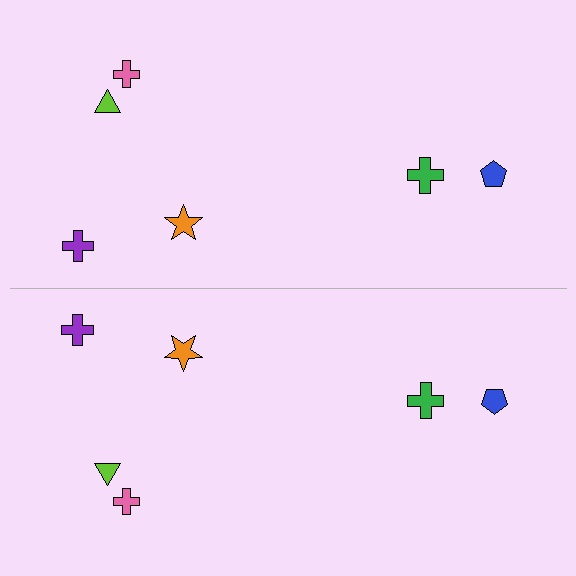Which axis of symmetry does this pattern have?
The pattern has a horizontal axis of symmetry running through the center of the image.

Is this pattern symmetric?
Yes, this pattern has bilateral (reflection) symmetry.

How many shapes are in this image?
There are 12 shapes in this image.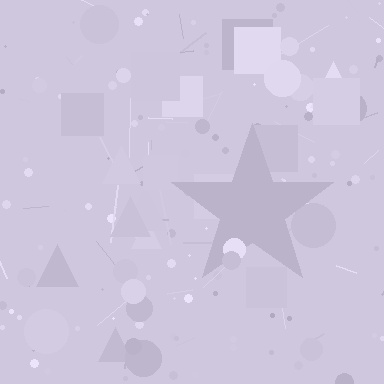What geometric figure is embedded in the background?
A star is embedded in the background.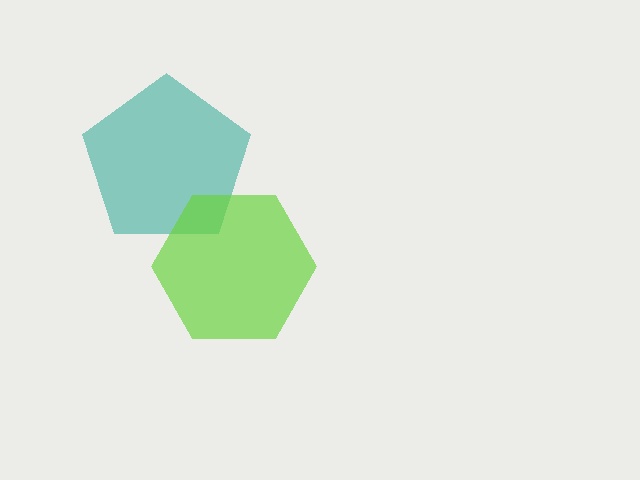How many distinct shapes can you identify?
There are 2 distinct shapes: a teal pentagon, a lime hexagon.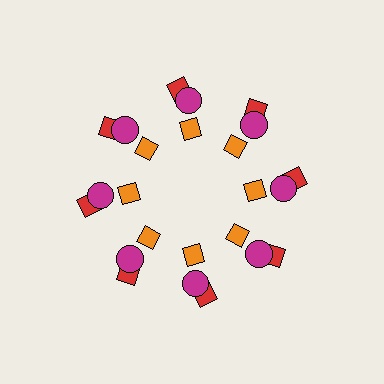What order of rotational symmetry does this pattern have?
This pattern has 8-fold rotational symmetry.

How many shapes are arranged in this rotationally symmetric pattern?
There are 24 shapes, arranged in 8 groups of 3.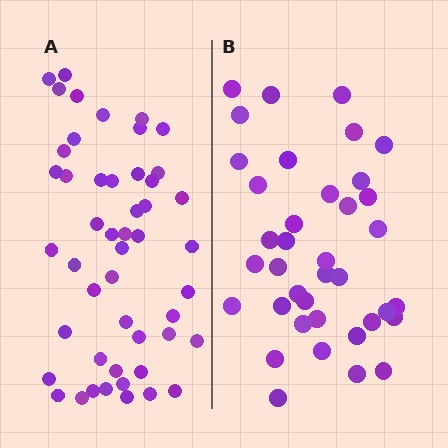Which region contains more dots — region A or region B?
Region A (the left region) has more dots.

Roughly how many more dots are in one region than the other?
Region A has roughly 12 or so more dots than region B.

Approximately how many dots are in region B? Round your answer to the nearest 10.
About 40 dots. (The exact count is 38, which rounds to 40.)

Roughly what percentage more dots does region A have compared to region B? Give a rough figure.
About 30% more.